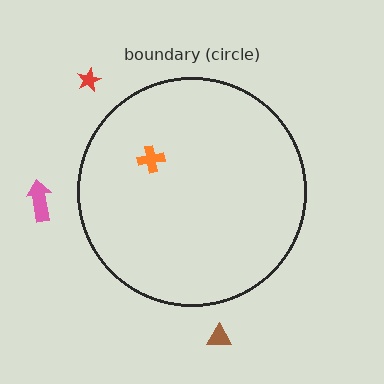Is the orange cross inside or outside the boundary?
Inside.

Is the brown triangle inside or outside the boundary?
Outside.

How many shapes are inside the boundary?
1 inside, 3 outside.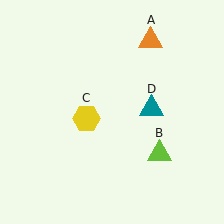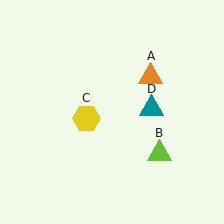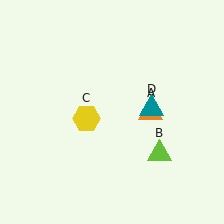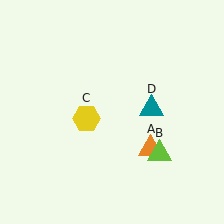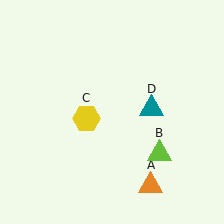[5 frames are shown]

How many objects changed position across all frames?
1 object changed position: orange triangle (object A).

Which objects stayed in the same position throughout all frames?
Lime triangle (object B) and yellow hexagon (object C) and teal triangle (object D) remained stationary.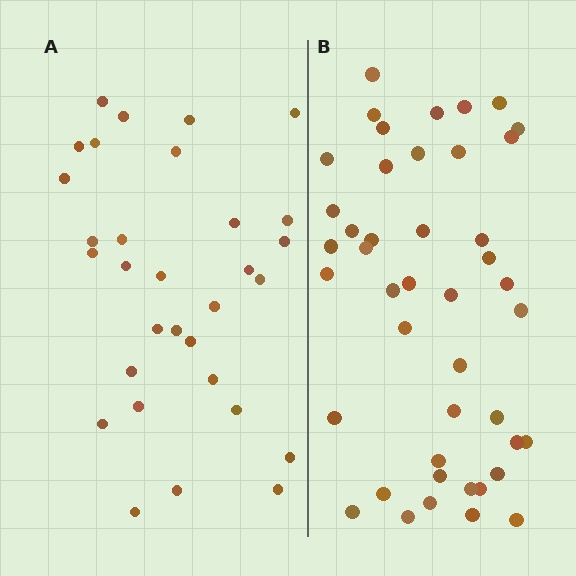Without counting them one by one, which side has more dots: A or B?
Region B (the right region) has more dots.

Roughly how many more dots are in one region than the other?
Region B has approximately 15 more dots than region A.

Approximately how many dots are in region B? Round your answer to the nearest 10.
About 40 dots. (The exact count is 44, which rounds to 40.)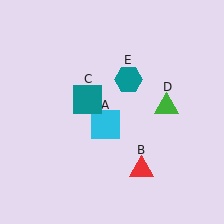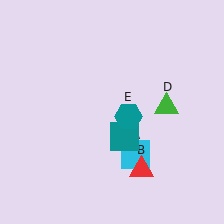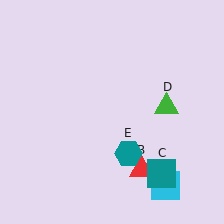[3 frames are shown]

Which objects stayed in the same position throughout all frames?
Red triangle (object B) and green triangle (object D) remained stationary.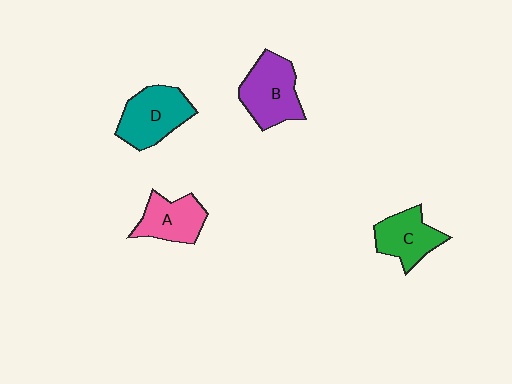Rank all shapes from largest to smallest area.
From largest to smallest: B (purple), D (teal), C (green), A (pink).